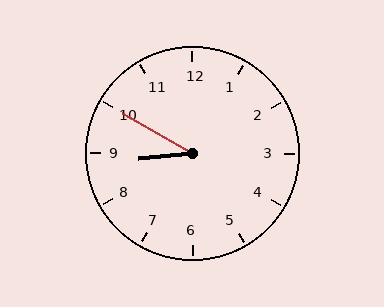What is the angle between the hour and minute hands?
Approximately 35 degrees.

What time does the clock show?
8:50.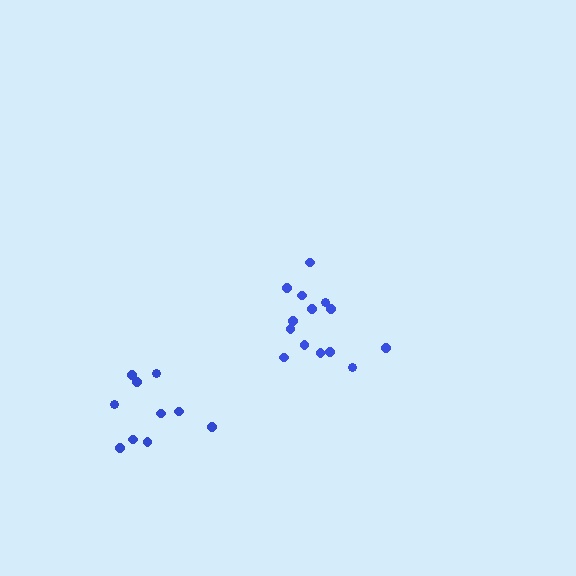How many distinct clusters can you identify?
There are 2 distinct clusters.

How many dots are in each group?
Group 1: 14 dots, Group 2: 10 dots (24 total).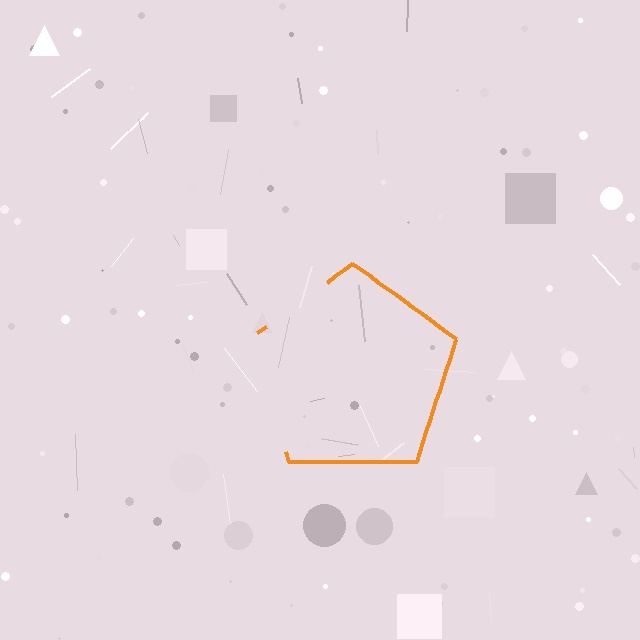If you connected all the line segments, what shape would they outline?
They would outline a pentagon.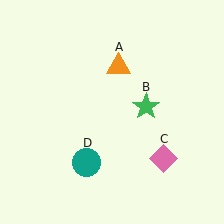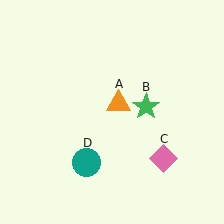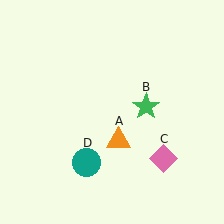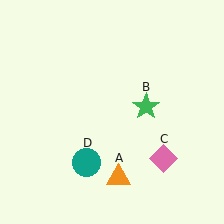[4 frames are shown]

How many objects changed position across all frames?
1 object changed position: orange triangle (object A).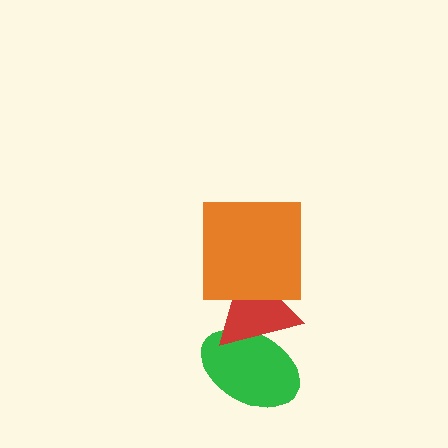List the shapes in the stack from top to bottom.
From top to bottom: the orange square, the red triangle, the green ellipse.